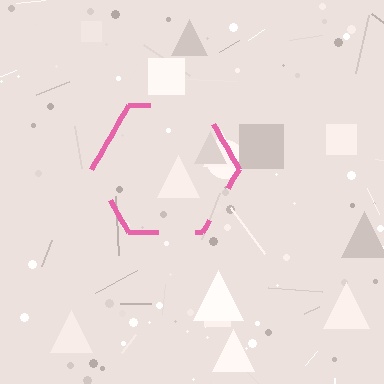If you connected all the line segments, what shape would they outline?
They would outline a hexagon.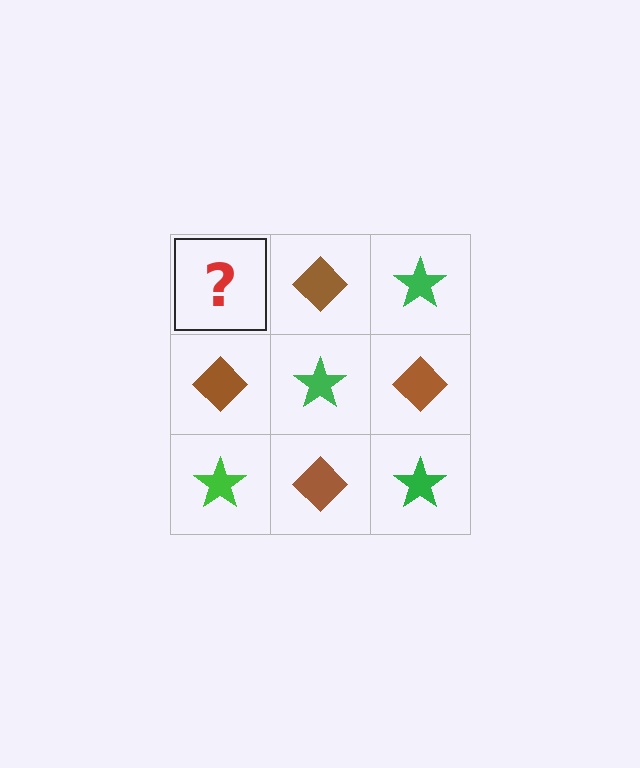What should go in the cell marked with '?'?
The missing cell should contain a green star.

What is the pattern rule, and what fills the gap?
The rule is that it alternates green star and brown diamond in a checkerboard pattern. The gap should be filled with a green star.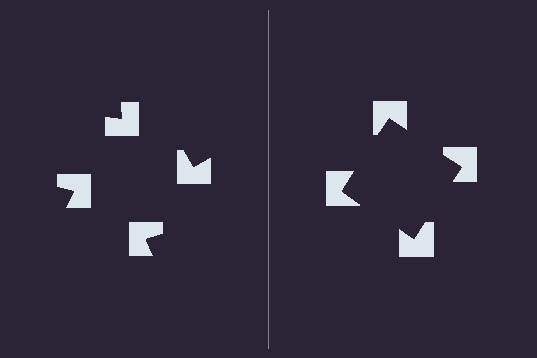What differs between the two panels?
The notched squares are positioned identically on both sides; only the wedge orientations differ. On the right they align to a square; on the left they are misaligned.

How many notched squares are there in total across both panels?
8 — 4 on each side.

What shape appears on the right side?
An illusory square.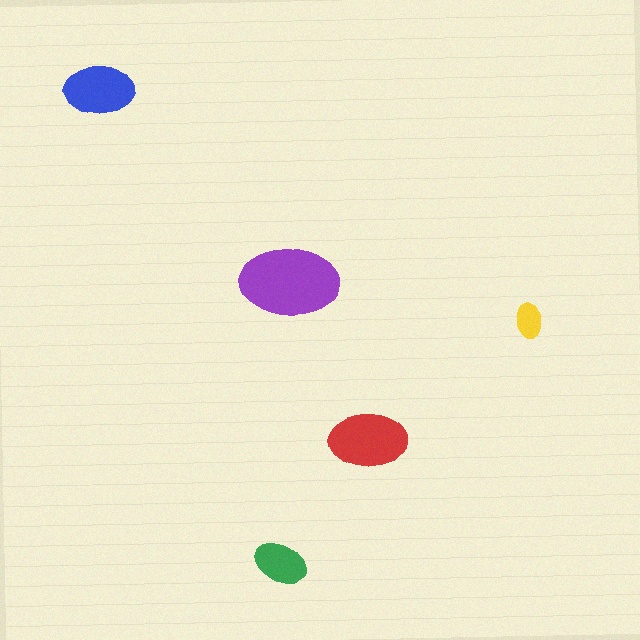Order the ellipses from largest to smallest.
the purple one, the red one, the blue one, the green one, the yellow one.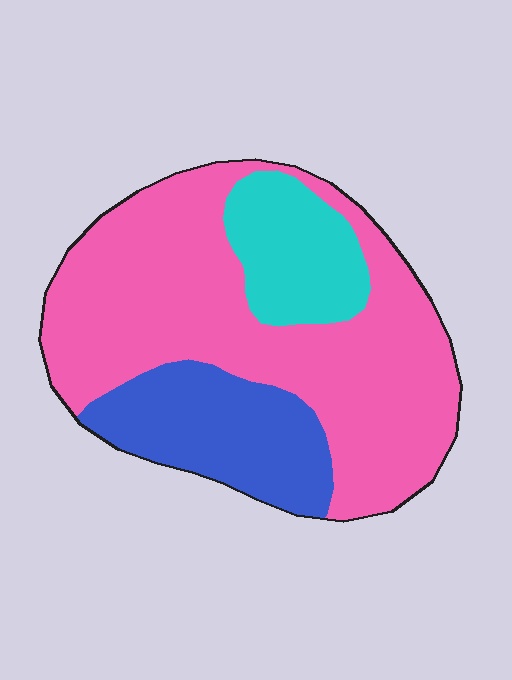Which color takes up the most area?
Pink, at roughly 65%.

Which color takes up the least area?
Cyan, at roughly 15%.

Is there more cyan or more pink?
Pink.